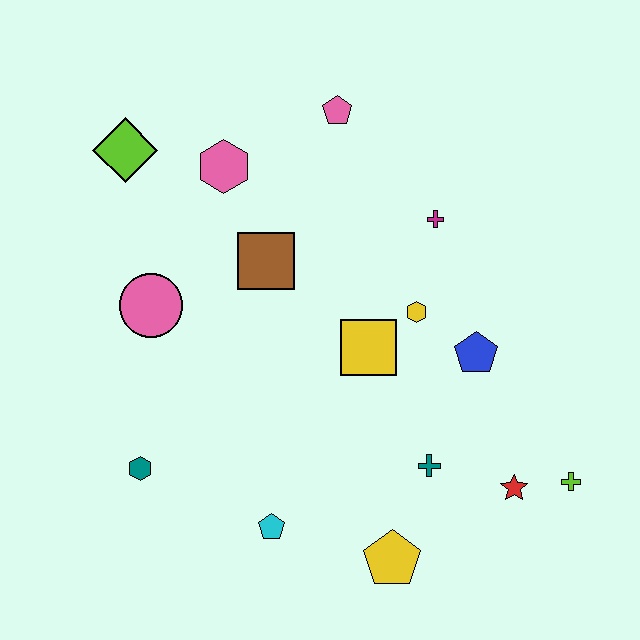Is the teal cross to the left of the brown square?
No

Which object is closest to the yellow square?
The yellow hexagon is closest to the yellow square.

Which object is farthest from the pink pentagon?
The yellow pentagon is farthest from the pink pentagon.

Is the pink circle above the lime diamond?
No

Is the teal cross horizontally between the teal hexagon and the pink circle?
No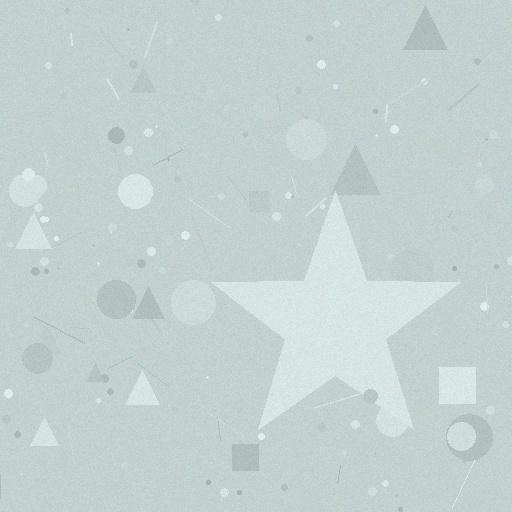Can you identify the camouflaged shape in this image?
The camouflaged shape is a star.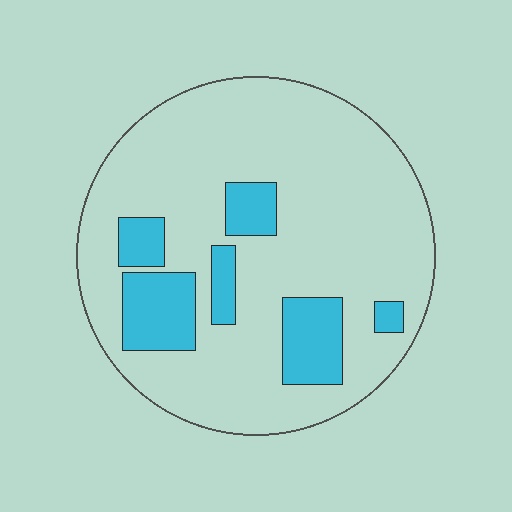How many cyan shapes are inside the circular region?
6.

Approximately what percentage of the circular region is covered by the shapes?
Approximately 20%.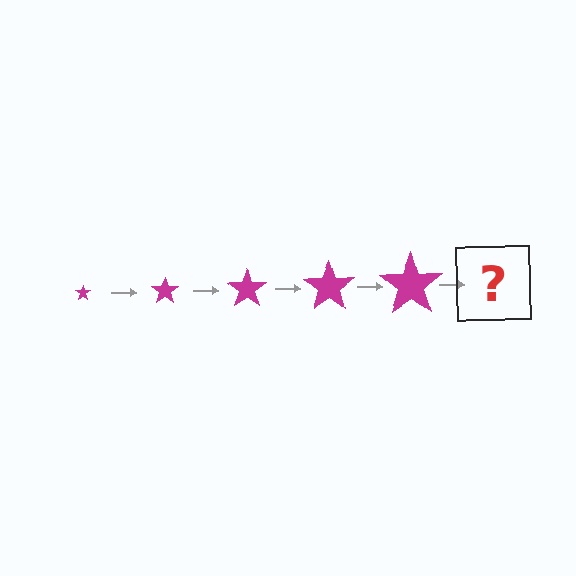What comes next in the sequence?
The next element should be a magenta star, larger than the previous one.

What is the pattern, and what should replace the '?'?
The pattern is that the star gets progressively larger each step. The '?' should be a magenta star, larger than the previous one.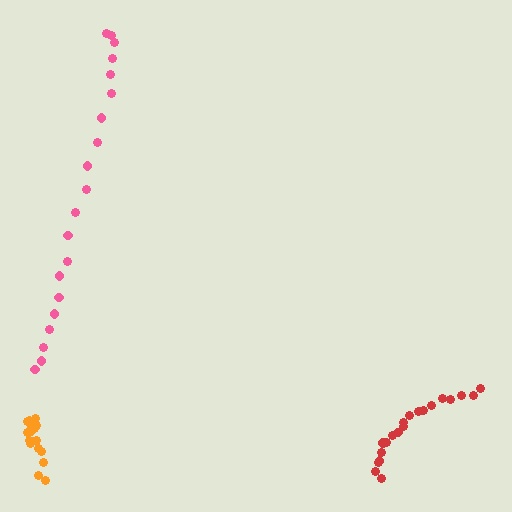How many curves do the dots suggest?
There are 3 distinct paths.